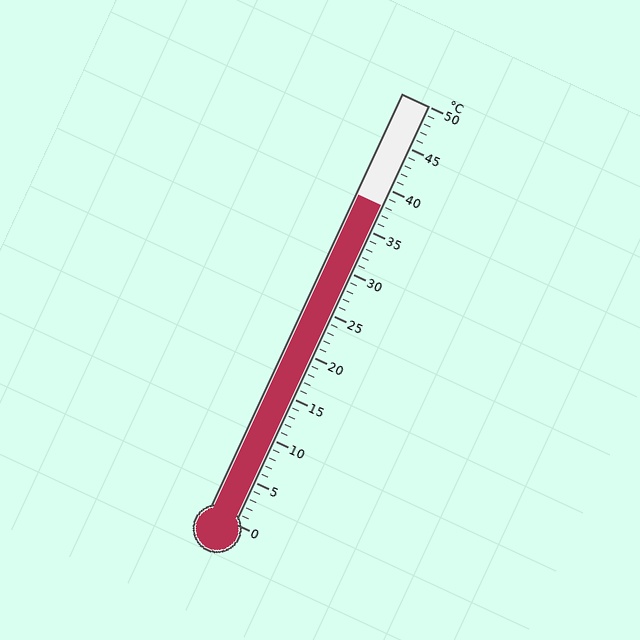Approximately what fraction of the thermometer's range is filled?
The thermometer is filled to approximately 75% of its range.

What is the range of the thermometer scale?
The thermometer scale ranges from 0°C to 50°C.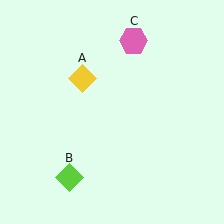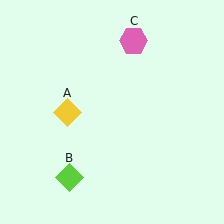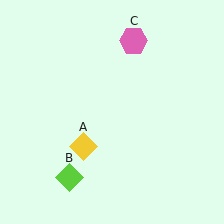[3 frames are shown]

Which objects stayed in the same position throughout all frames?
Lime diamond (object B) and pink hexagon (object C) remained stationary.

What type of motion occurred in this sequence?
The yellow diamond (object A) rotated counterclockwise around the center of the scene.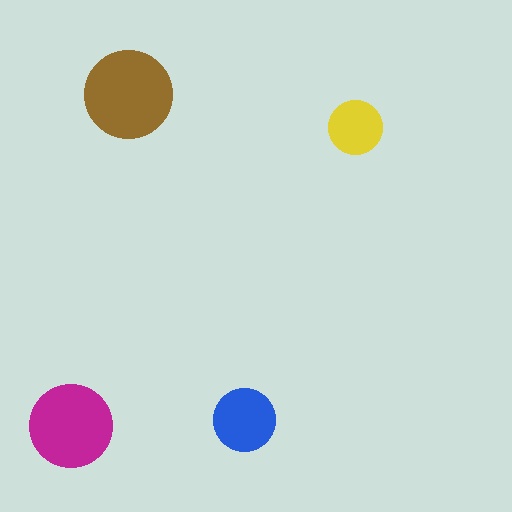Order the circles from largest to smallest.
the brown one, the magenta one, the blue one, the yellow one.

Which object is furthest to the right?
The yellow circle is rightmost.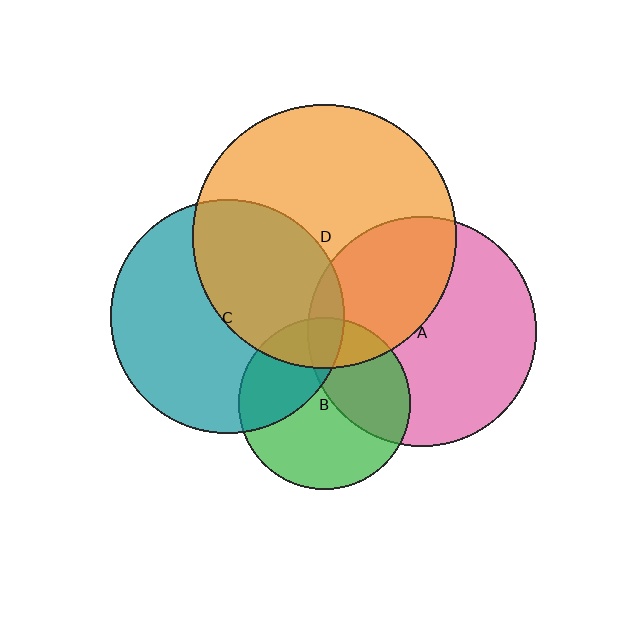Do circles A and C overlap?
Yes.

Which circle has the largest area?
Circle D (orange).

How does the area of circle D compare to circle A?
Approximately 1.3 times.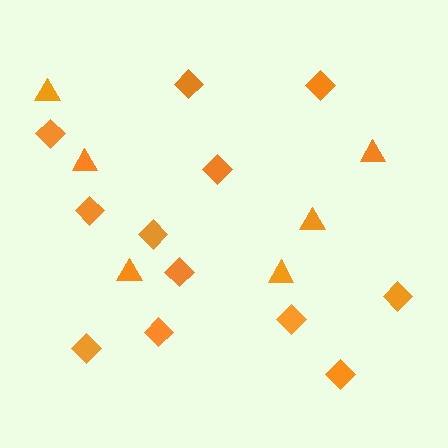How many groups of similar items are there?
There are 2 groups: one group of diamonds (12) and one group of triangles (6).